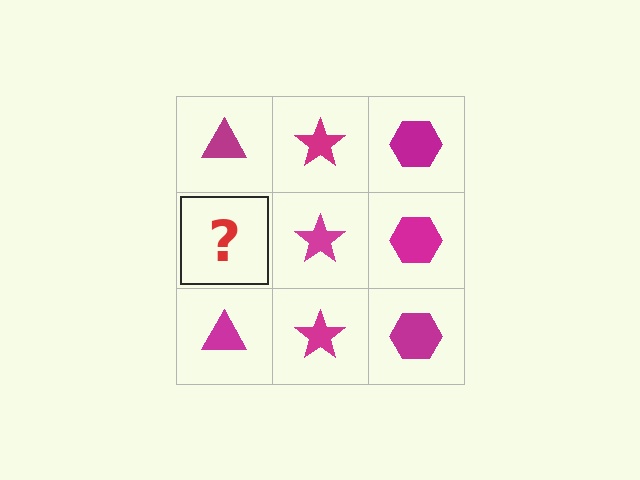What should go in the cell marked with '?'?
The missing cell should contain a magenta triangle.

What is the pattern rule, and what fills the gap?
The rule is that each column has a consistent shape. The gap should be filled with a magenta triangle.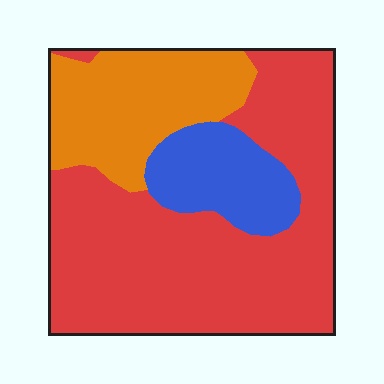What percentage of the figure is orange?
Orange covers 24% of the figure.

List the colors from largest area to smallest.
From largest to smallest: red, orange, blue.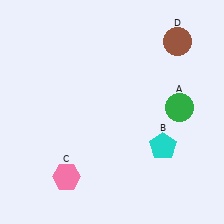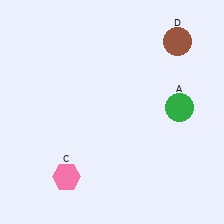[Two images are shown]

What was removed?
The cyan pentagon (B) was removed in Image 2.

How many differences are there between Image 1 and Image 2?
There is 1 difference between the two images.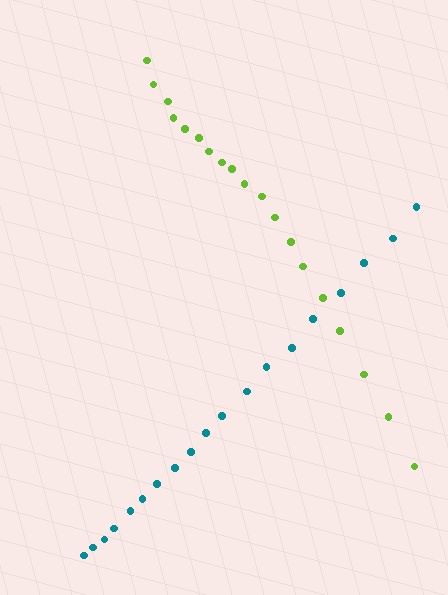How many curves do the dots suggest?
There are 2 distinct paths.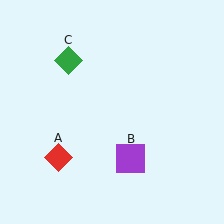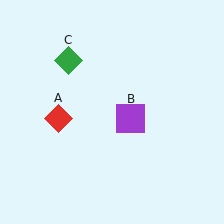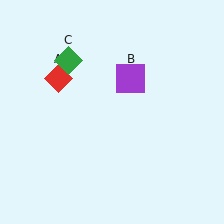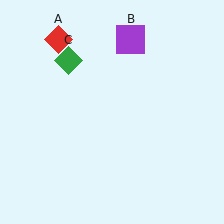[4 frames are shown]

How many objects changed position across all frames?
2 objects changed position: red diamond (object A), purple square (object B).